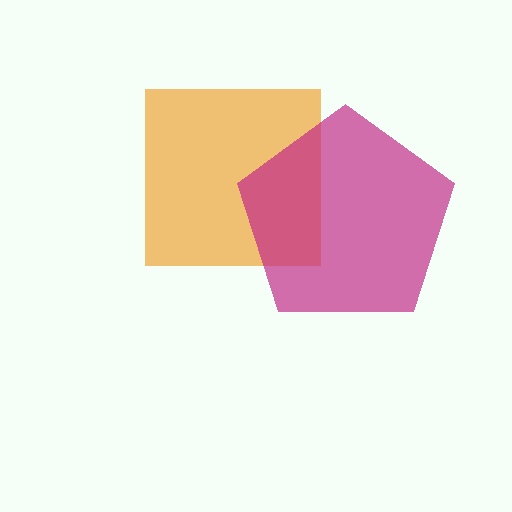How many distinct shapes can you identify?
There are 2 distinct shapes: an orange square, a magenta pentagon.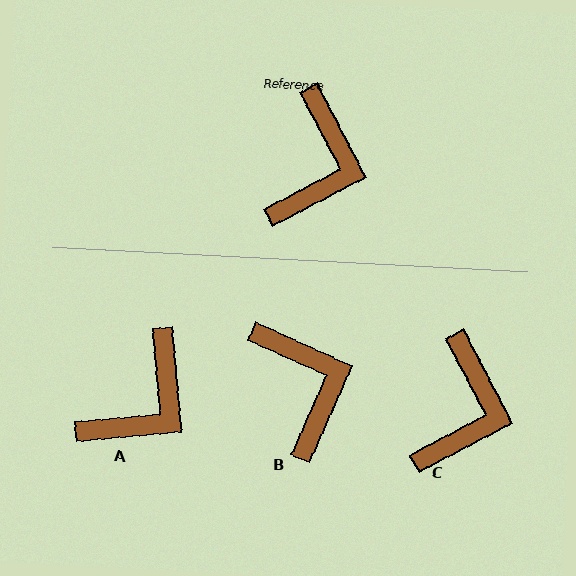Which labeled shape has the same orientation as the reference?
C.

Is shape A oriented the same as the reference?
No, it is off by about 23 degrees.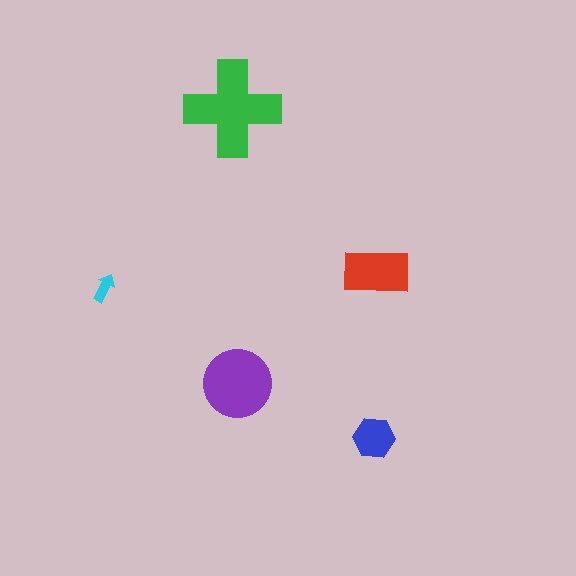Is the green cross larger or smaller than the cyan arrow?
Larger.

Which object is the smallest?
The cyan arrow.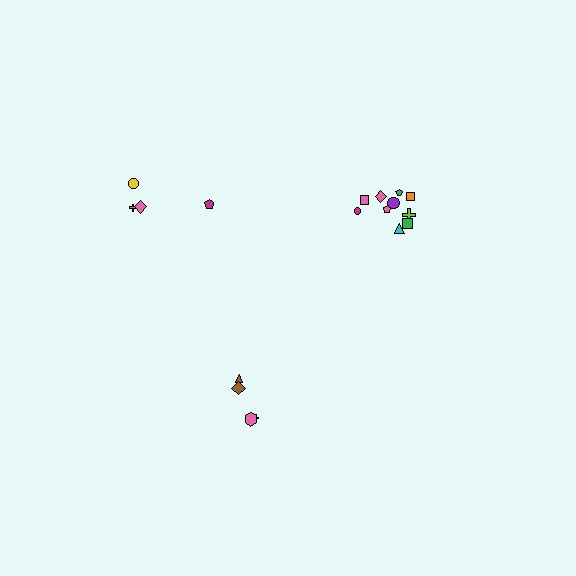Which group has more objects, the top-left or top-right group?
The top-right group.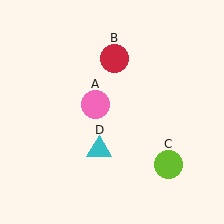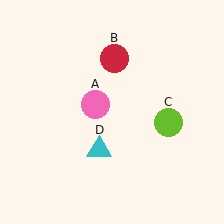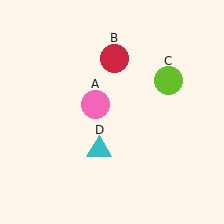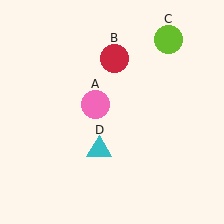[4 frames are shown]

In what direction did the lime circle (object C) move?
The lime circle (object C) moved up.